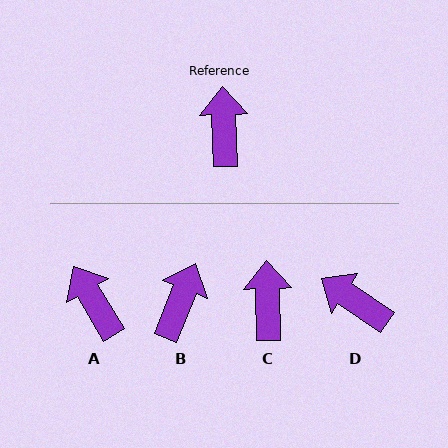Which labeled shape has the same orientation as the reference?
C.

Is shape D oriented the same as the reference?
No, it is off by about 54 degrees.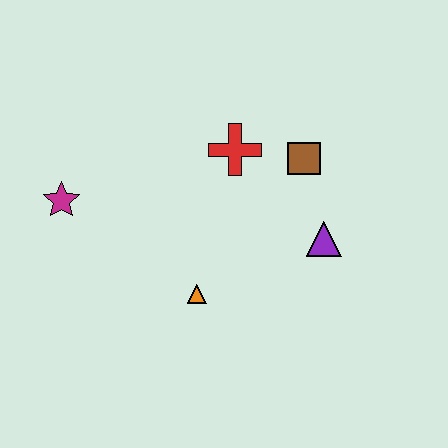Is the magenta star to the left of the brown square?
Yes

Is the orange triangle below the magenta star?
Yes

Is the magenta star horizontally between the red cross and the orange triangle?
No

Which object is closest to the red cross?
The brown square is closest to the red cross.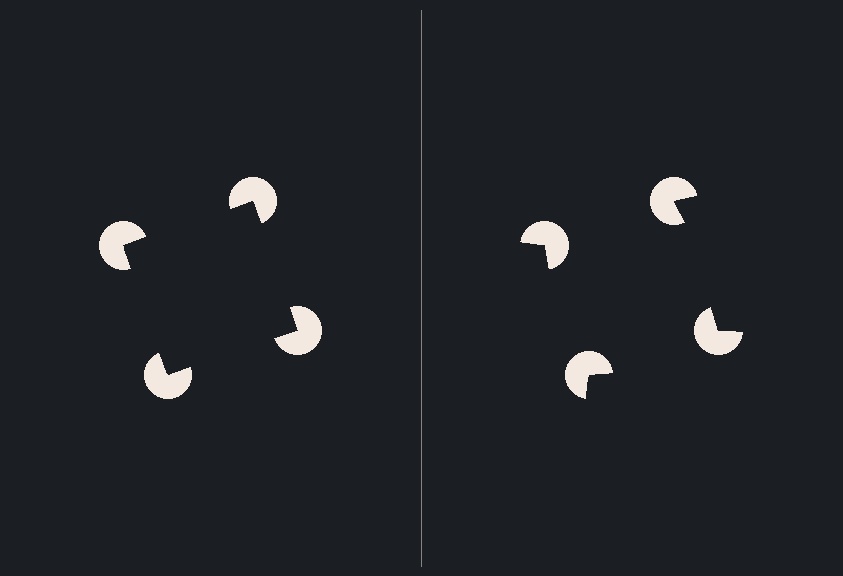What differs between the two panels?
The pac-man discs are positioned identically on both sides; only the wedge orientations differ. On the left they align to a square; on the right they are misaligned.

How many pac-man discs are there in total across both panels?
8 — 4 on each side.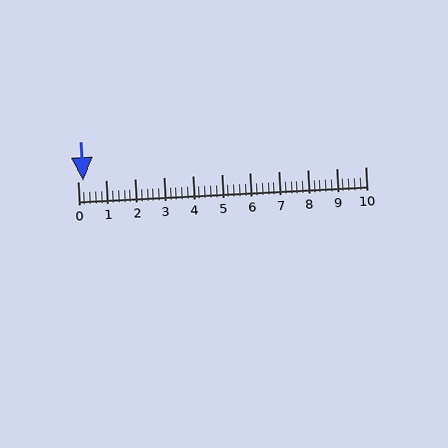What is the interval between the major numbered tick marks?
The major tick marks are spaced 1 units apart.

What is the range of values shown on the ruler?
The ruler shows values from 0 to 10.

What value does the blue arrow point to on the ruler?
The blue arrow points to approximately 0.2.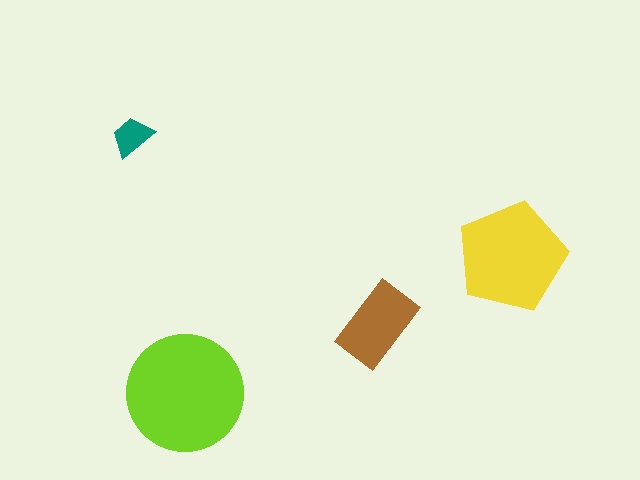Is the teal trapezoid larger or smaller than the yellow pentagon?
Smaller.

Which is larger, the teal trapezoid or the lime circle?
The lime circle.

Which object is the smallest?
The teal trapezoid.